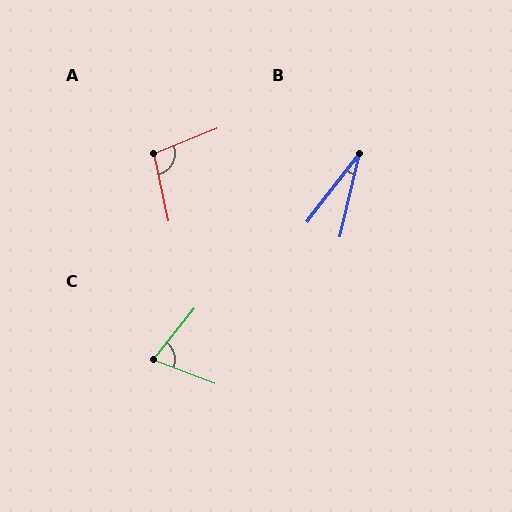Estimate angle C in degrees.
Approximately 71 degrees.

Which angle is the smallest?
B, at approximately 24 degrees.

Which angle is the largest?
A, at approximately 100 degrees.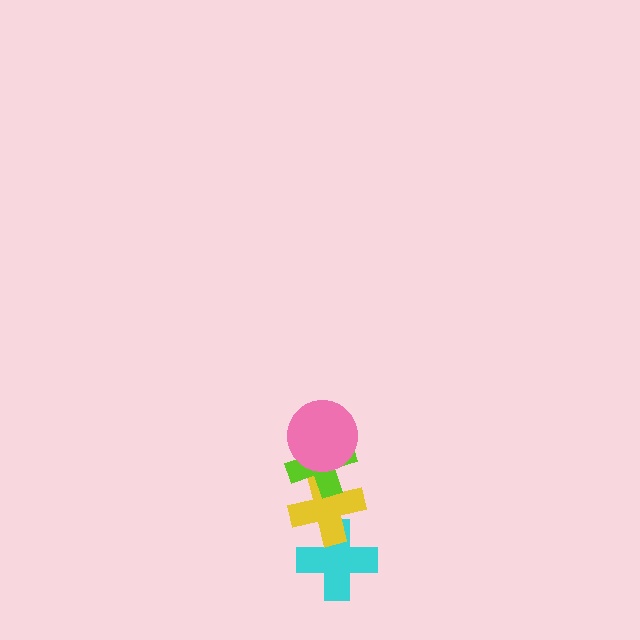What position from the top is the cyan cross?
The cyan cross is 4th from the top.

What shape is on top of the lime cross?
The pink circle is on top of the lime cross.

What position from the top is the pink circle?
The pink circle is 1st from the top.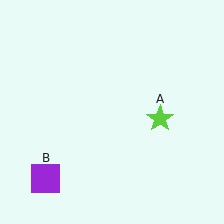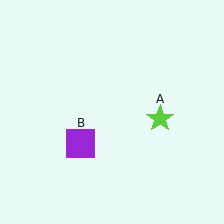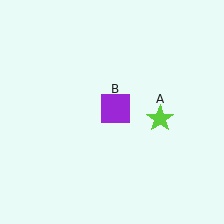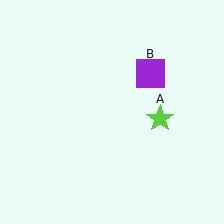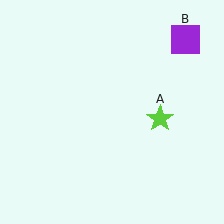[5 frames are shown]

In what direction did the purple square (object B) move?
The purple square (object B) moved up and to the right.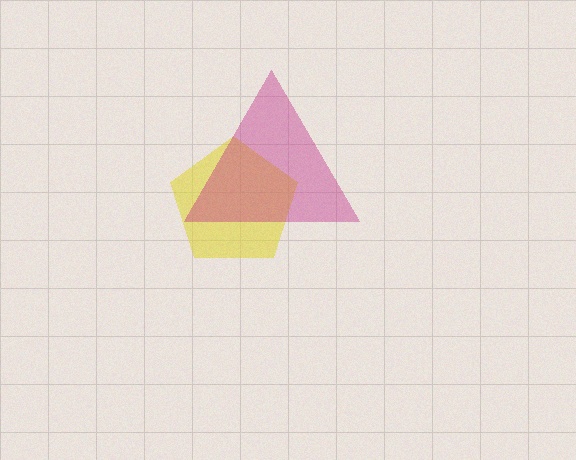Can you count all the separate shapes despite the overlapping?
Yes, there are 2 separate shapes.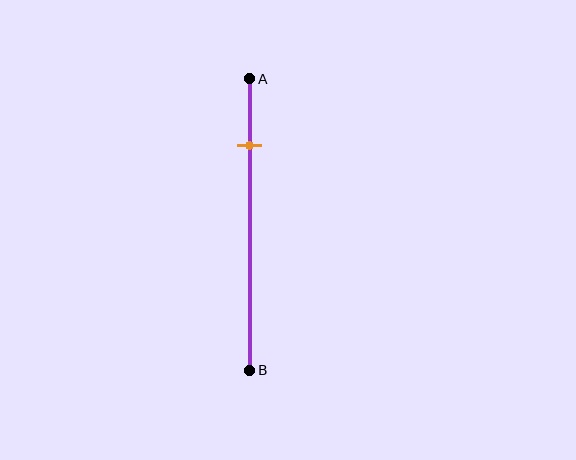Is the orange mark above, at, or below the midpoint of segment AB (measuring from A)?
The orange mark is above the midpoint of segment AB.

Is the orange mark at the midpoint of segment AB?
No, the mark is at about 25% from A, not at the 50% midpoint.